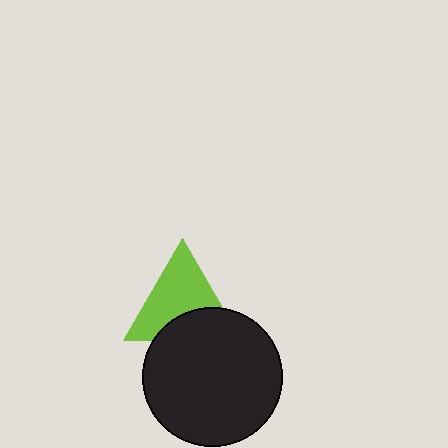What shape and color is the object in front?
The object in front is a black circle.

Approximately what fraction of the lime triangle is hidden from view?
Roughly 35% of the lime triangle is hidden behind the black circle.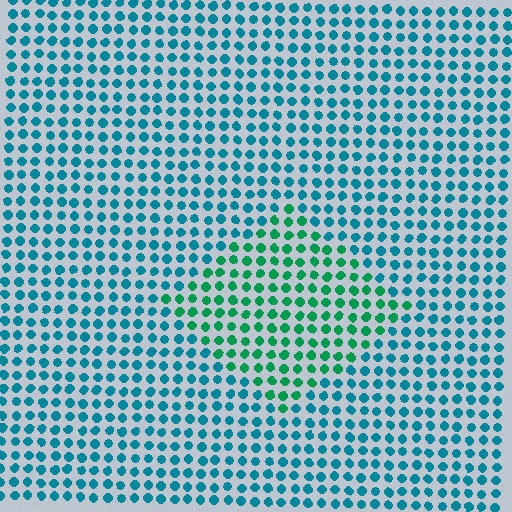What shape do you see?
I see a diamond.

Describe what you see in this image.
The image is filled with small teal elements in a uniform arrangement. A diamond-shaped region is visible where the elements are tinted to a slightly different hue, forming a subtle color boundary.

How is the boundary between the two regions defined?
The boundary is defined purely by a slight shift in hue (about 39 degrees). Spacing, size, and orientation are identical on both sides.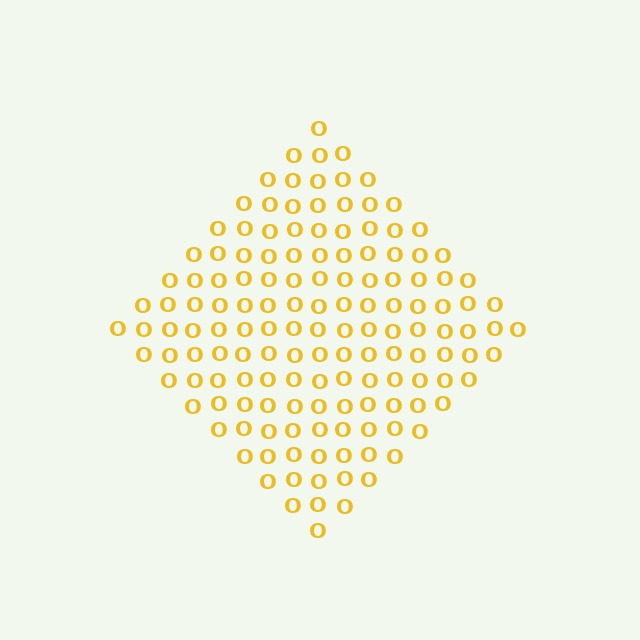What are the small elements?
The small elements are letter O's.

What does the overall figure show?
The overall figure shows a diamond.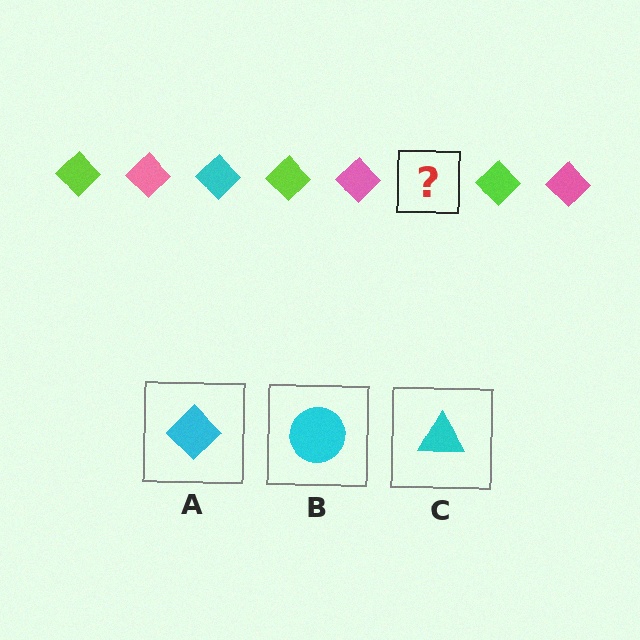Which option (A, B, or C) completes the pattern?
A.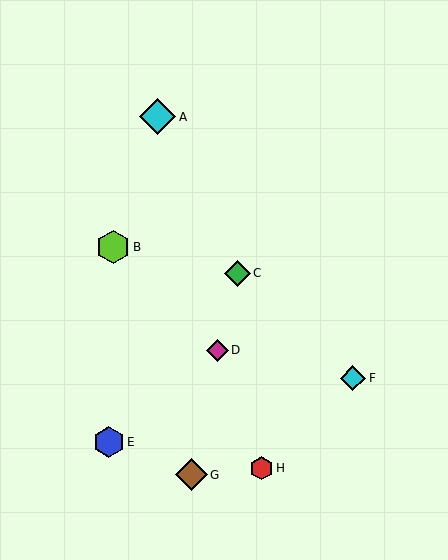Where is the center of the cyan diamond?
The center of the cyan diamond is at (158, 117).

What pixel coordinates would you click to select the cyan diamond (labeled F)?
Click at (353, 378) to select the cyan diamond F.